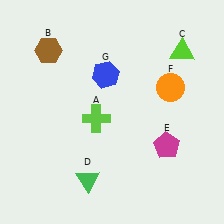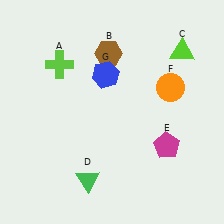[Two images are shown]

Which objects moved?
The objects that moved are: the lime cross (A), the brown hexagon (B).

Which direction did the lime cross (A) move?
The lime cross (A) moved up.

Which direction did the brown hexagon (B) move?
The brown hexagon (B) moved right.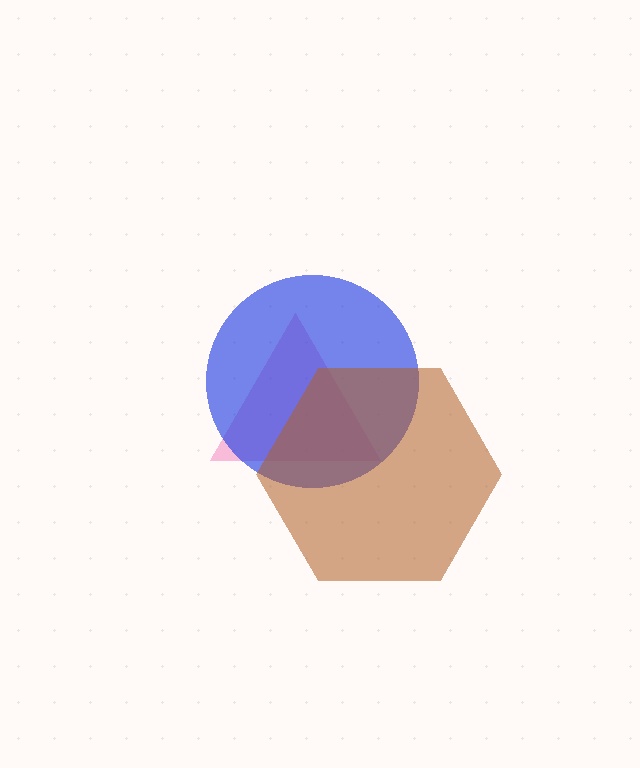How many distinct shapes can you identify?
There are 3 distinct shapes: a pink triangle, a blue circle, a brown hexagon.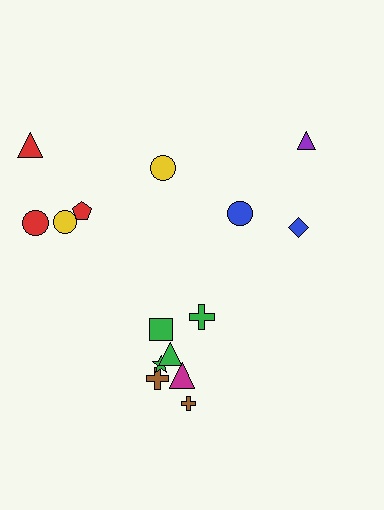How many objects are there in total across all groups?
There are 15 objects.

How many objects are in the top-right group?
There are 3 objects.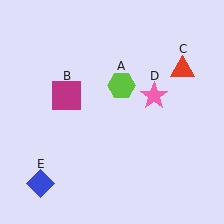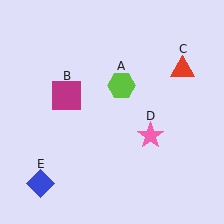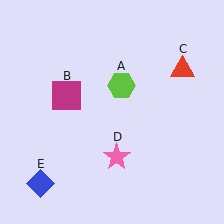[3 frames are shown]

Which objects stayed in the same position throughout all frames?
Lime hexagon (object A) and magenta square (object B) and red triangle (object C) and blue diamond (object E) remained stationary.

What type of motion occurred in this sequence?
The pink star (object D) rotated clockwise around the center of the scene.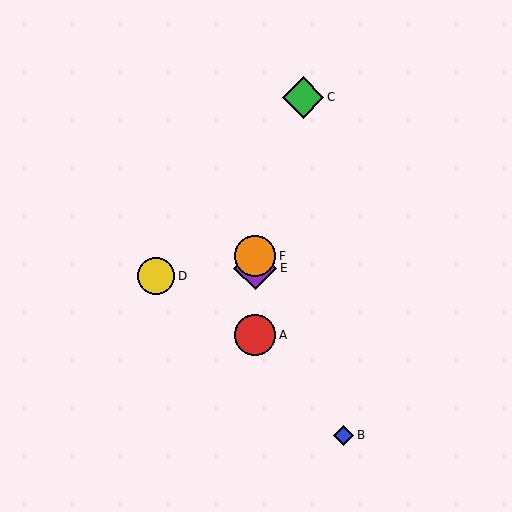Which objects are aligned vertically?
Objects A, E, F are aligned vertically.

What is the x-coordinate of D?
Object D is at x≈156.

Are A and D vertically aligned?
No, A is at x≈255 and D is at x≈156.